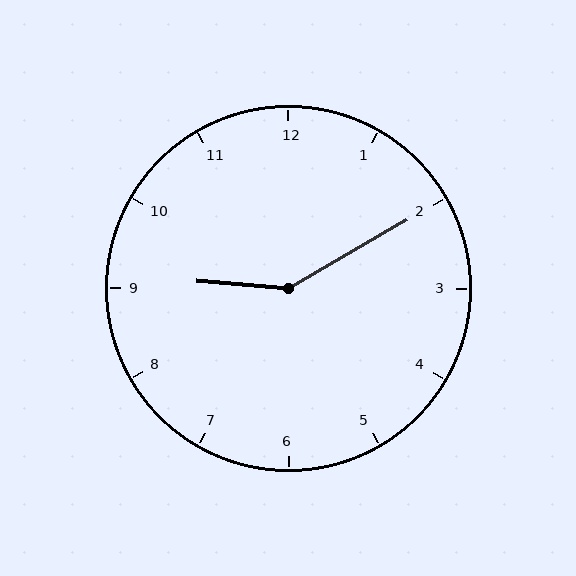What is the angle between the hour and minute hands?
Approximately 145 degrees.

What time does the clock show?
9:10.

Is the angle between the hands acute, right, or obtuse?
It is obtuse.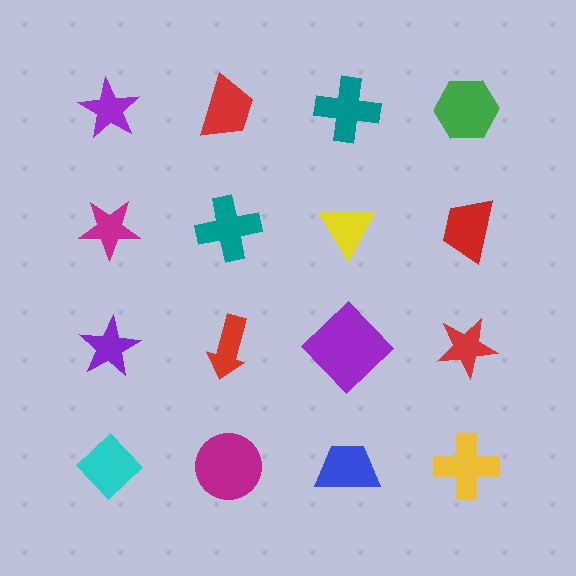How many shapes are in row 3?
4 shapes.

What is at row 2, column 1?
A magenta star.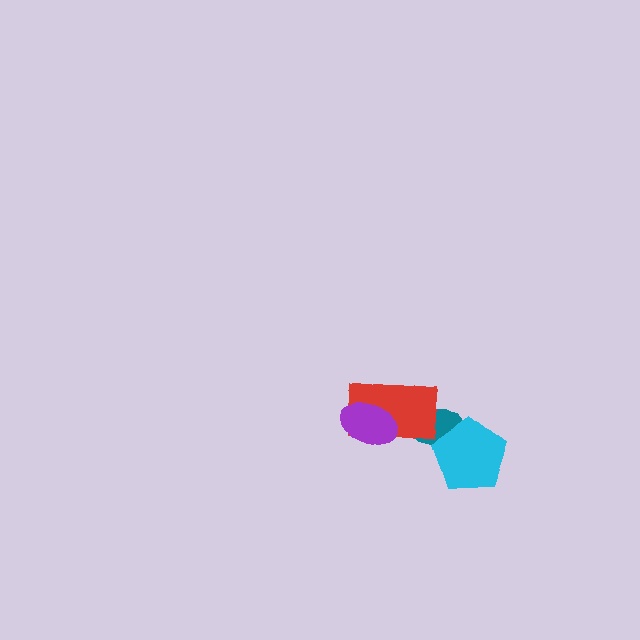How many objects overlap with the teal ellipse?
2 objects overlap with the teal ellipse.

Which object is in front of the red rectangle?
The purple ellipse is in front of the red rectangle.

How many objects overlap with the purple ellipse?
1 object overlaps with the purple ellipse.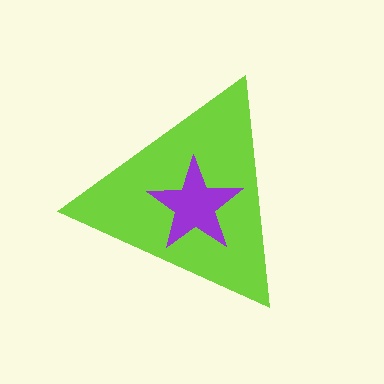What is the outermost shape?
The lime triangle.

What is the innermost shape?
The purple star.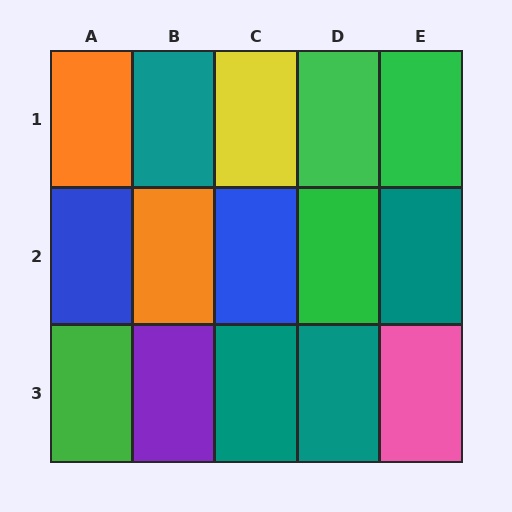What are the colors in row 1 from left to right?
Orange, teal, yellow, green, green.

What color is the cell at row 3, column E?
Pink.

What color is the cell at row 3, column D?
Teal.